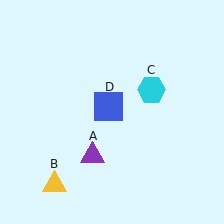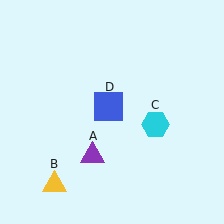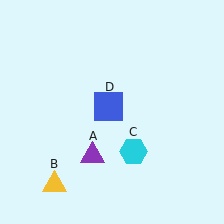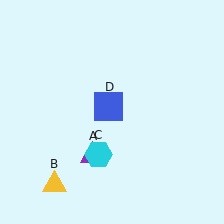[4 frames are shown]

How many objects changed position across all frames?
1 object changed position: cyan hexagon (object C).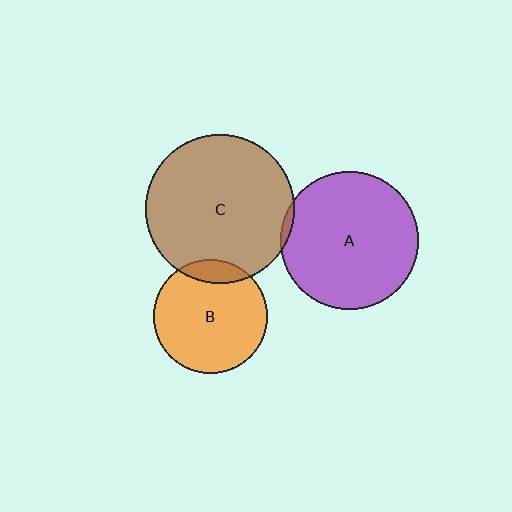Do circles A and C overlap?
Yes.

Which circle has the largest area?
Circle C (brown).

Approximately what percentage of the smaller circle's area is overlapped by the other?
Approximately 5%.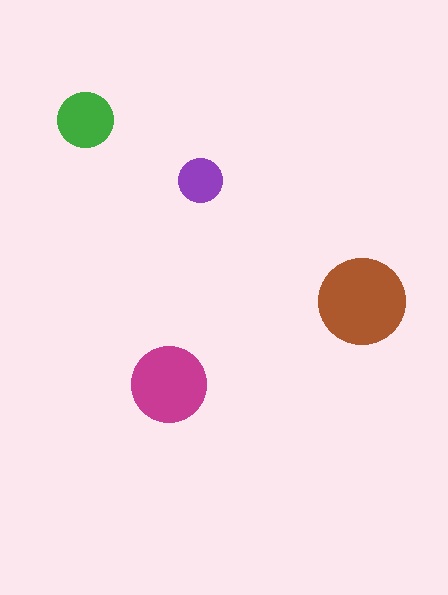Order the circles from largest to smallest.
the brown one, the magenta one, the green one, the purple one.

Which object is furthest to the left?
The green circle is leftmost.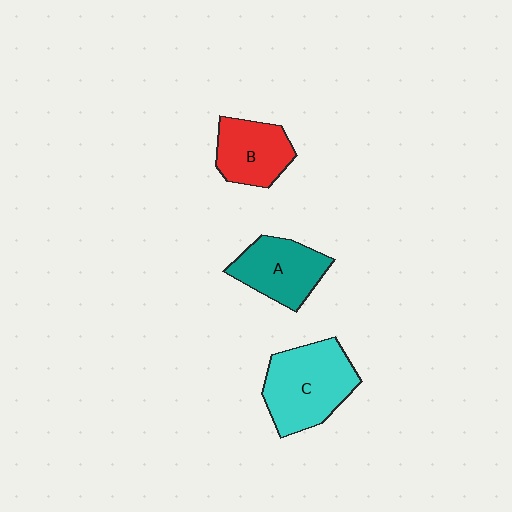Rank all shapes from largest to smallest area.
From largest to smallest: C (cyan), A (teal), B (red).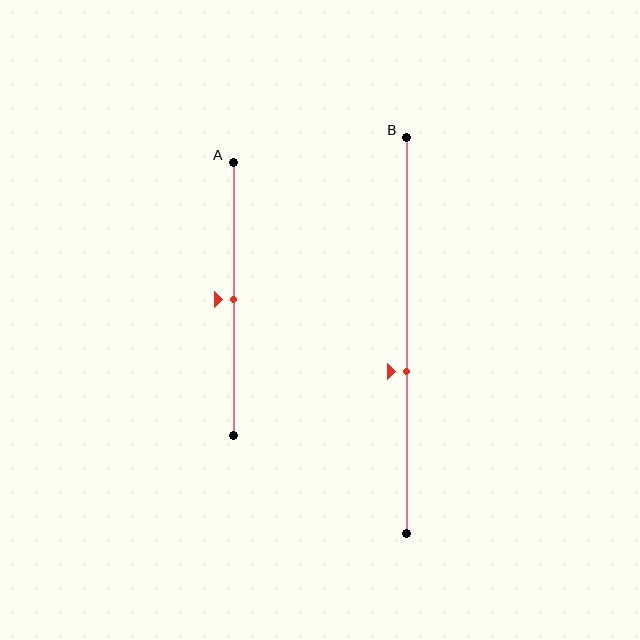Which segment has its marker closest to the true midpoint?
Segment A has its marker closest to the true midpoint.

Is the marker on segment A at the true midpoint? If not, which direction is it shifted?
Yes, the marker on segment A is at the true midpoint.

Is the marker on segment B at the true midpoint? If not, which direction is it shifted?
No, the marker on segment B is shifted downward by about 9% of the segment length.